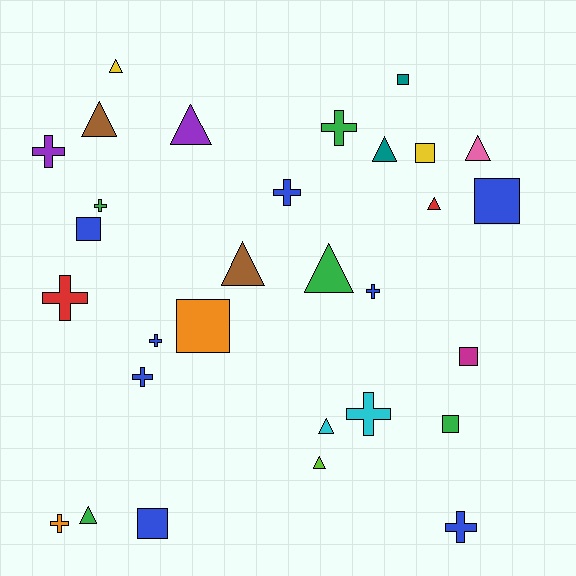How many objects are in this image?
There are 30 objects.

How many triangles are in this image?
There are 11 triangles.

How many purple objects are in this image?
There are 2 purple objects.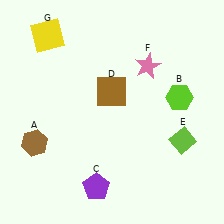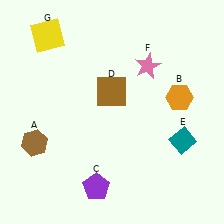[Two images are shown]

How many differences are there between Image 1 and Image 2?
There are 2 differences between the two images.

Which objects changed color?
B changed from lime to orange. E changed from lime to teal.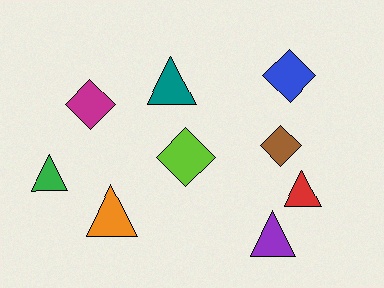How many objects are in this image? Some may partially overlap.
There are 9 objects.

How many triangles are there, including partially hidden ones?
There are 5 triangles.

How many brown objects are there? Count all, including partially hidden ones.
There is 1 brown object.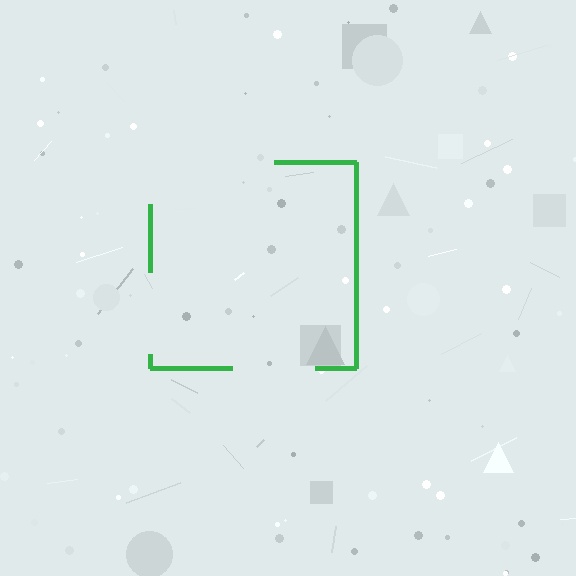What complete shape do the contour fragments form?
The contour fragments form a square.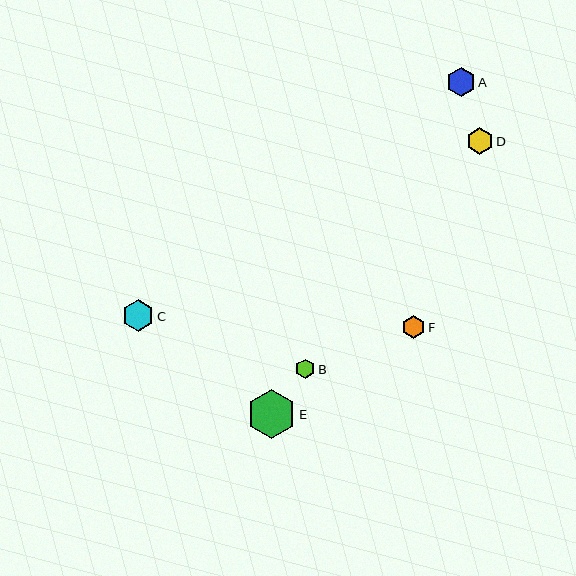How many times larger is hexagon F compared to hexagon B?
Hexagon F is approximately 1.2 times the size of hexagon B.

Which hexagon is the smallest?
Hexagon B is the smallest with a size of approximately 19 pixels.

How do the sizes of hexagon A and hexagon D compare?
Hexagon A and hexagon D are approximately the same size.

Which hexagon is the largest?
Hexagon E is the largest with a size of approximately 49 pixels.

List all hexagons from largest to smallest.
From largest to smallest: E, C, A, D, F, B.